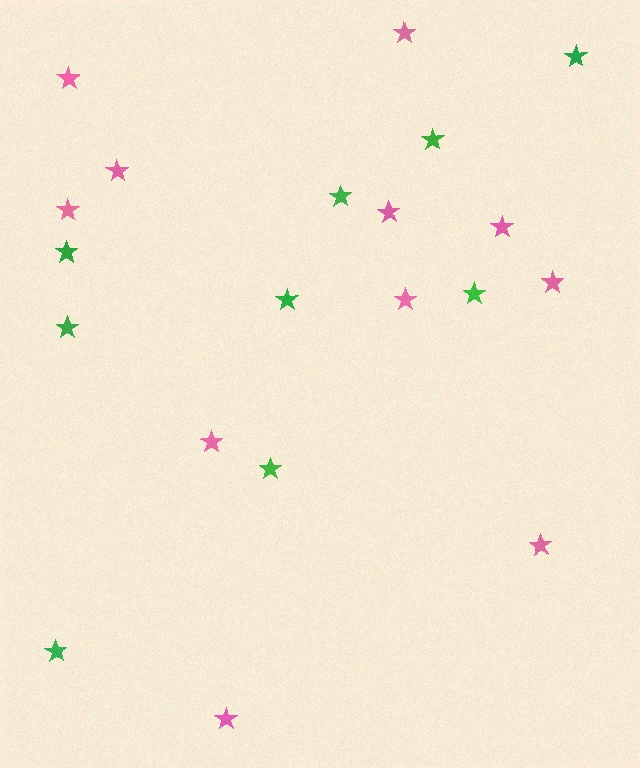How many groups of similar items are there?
There are 2 groups: one group of green stars (9) and one group of pink stars (11).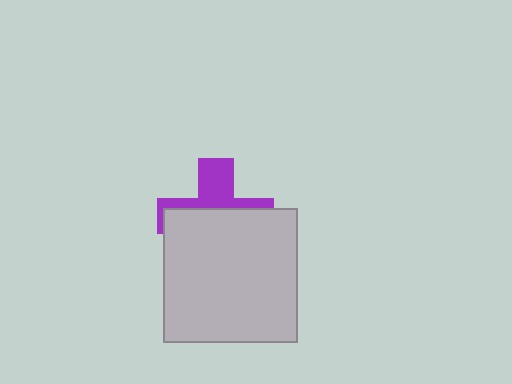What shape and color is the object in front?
The object in front is a light gray square.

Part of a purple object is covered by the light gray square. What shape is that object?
It is a cross.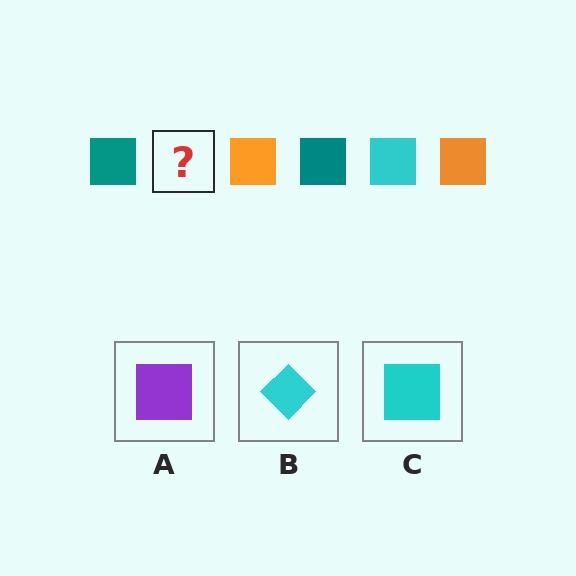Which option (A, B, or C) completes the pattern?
C.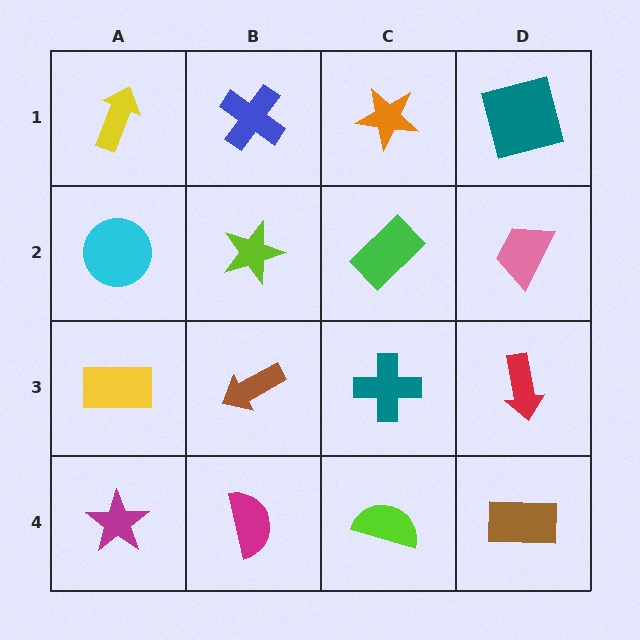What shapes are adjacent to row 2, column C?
An orange star (row 1, column C), a teal cross (row 3, column C), a lime star (row 2, column B), a pink trapezoid (row 2, column D).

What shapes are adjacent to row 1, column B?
A lime star (row 2, column B), a yellow arrow (row 1, column A), an orange star (row 1, column C).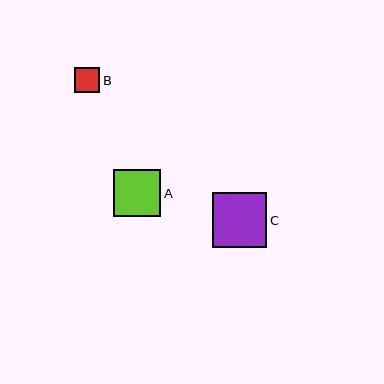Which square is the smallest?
Square B is the smallest with a size of approximately 26 pixels.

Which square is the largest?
Square C is the largest with a size of approximately 55 pixels.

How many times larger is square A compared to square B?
Square A is approximately 1.8 times the size of square B.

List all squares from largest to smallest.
From largest to smallest: C, A, B.